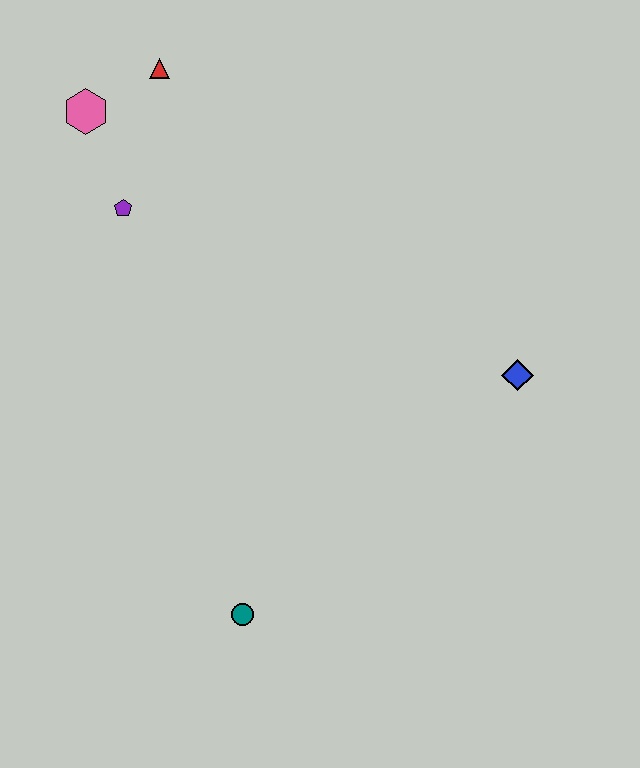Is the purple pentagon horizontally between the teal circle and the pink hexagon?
Yes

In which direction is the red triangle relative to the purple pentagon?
The red triangle is above the purple pentagon.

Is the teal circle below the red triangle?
Yes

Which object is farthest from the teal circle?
The red triangle is farthest from the teal circle.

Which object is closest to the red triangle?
The pink hexagon is closest to the red triangle.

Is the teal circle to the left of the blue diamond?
Yes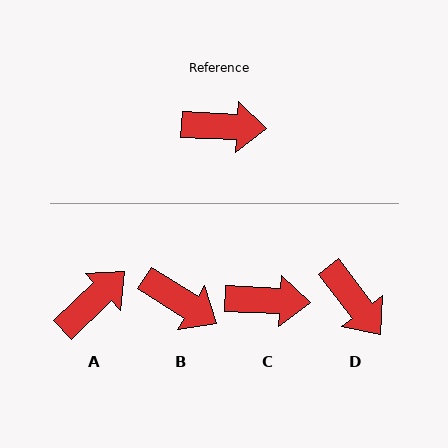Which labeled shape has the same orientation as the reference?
C.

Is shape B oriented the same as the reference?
No, it is off by about 29 degrees.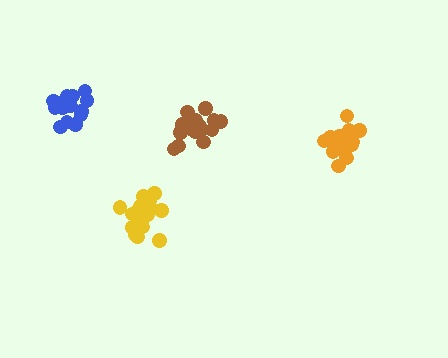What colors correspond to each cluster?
The clusters are colored: yellow, blue, brown, orange.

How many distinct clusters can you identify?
There are 4 distinct clusters.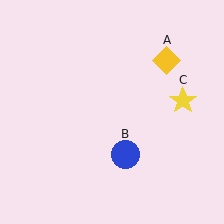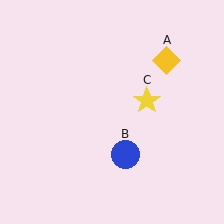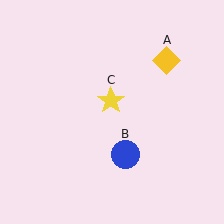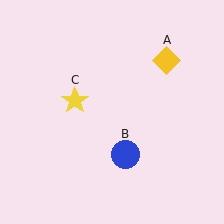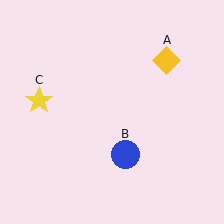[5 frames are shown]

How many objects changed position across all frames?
1 object changed position: yellow star (object C).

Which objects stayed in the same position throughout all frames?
Yellow diamond (object A) and blue circle (object B) remained stationary.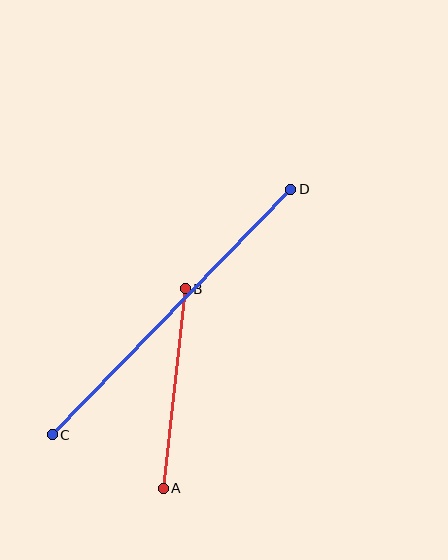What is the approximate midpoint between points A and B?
The midpoint is at approximately (174, 388) pixels.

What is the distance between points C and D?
The distance is approximately 342 pixels.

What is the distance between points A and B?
The distance is approximately 201 pixels.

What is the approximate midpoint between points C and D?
The midpoint is at approximately (172, 312) pixels.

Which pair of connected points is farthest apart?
Points C and D are farthest apart.